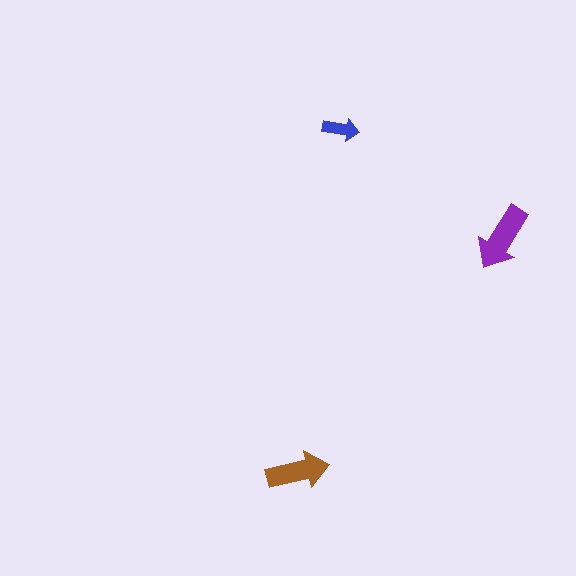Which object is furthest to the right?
The purple arrow is rightmost.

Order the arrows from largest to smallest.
the purple one, the brown one, the blue one.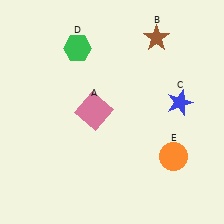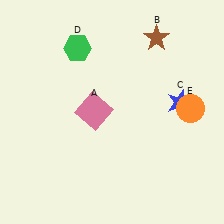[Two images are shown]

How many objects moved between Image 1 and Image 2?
1 object moved between the two images.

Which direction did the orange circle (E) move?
The orange circle (E) moved up.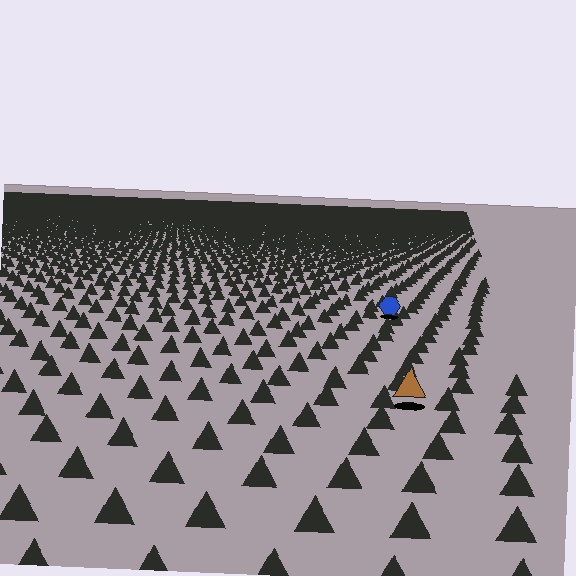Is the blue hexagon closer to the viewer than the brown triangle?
No. The brown triangle is closer — you can tell from the texture gradient: the ground texture is coarser near it.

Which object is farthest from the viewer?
The blue hexagon is farthest from the viewer. It appears smaller and the ground texture around it is denser.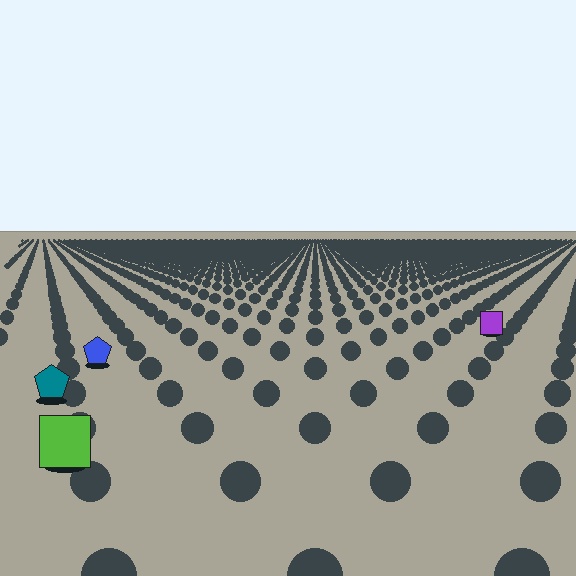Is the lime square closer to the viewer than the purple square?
Yes. The lime square is closer — you can tell from the texture gradient: the ground texture is coarser near it.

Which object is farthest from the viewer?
The purple square is farthest from the viewer. It appears smaller and the ground texture around it is denser.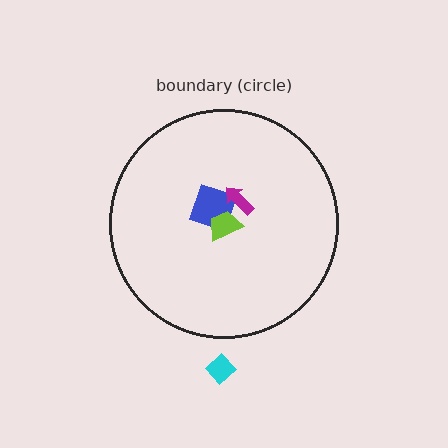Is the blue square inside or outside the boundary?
Inside.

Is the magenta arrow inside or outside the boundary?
Inside.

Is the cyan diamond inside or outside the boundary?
Outside.